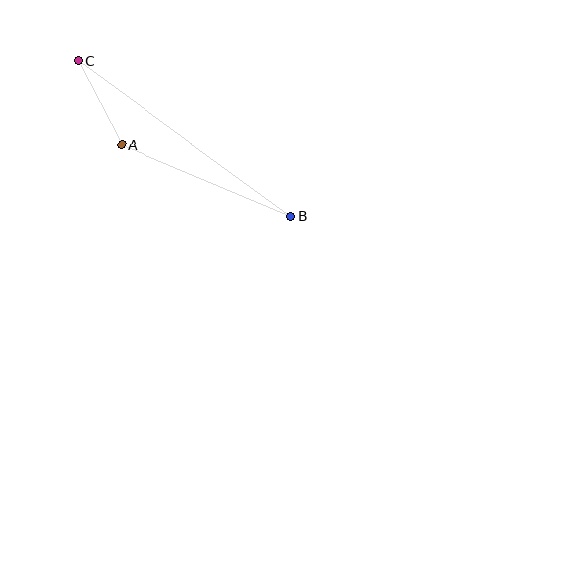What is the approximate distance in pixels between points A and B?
The distance between A and B is approximately 183 pixels.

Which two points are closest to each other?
Points A and C are closest to each other.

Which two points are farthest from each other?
Points B and C are farthest from each other.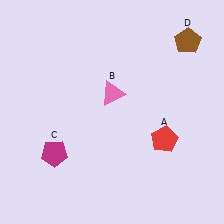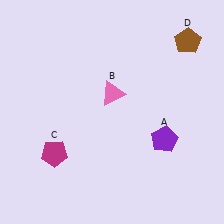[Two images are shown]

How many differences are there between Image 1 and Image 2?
There is 1 difference between the two images.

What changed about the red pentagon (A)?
In Image 1, A is red. In Image 2, it changed to purple.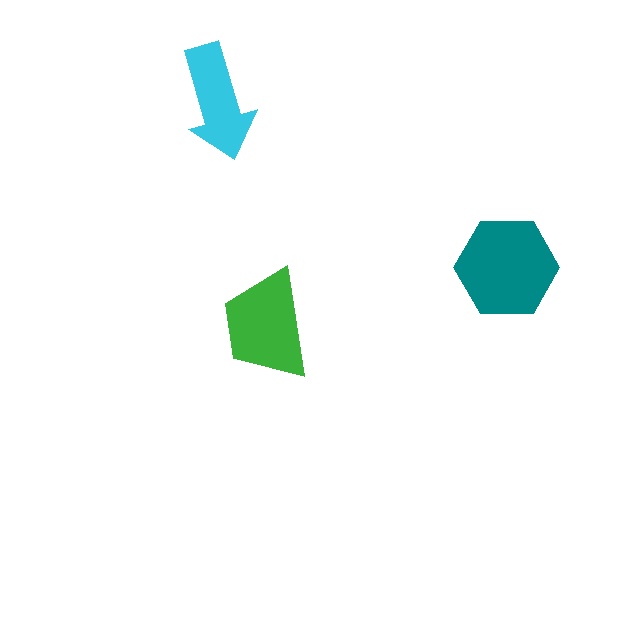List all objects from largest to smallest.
The teal hexagon, the green trapezoid, the cyan arrow.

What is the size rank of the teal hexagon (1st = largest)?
1st.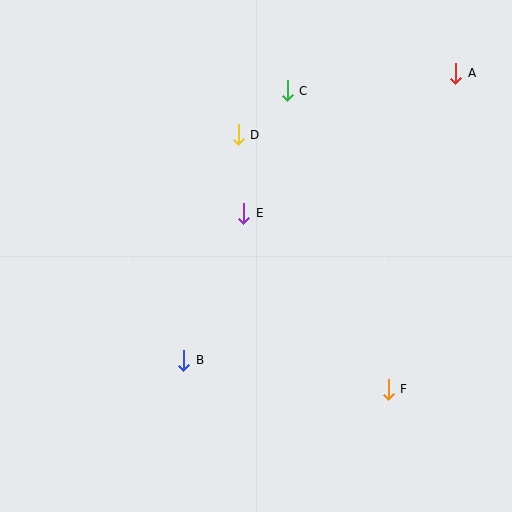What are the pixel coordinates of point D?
Point D is at (238, 135).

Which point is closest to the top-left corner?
Point D is closest to the top-left corner.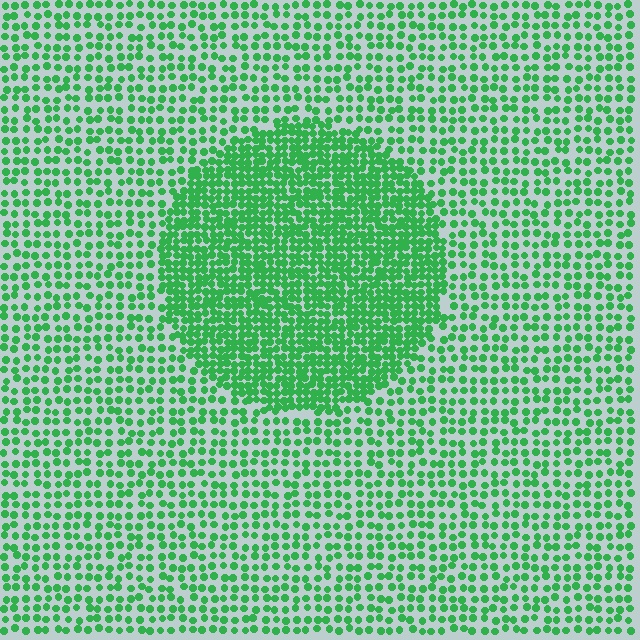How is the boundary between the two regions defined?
The boundary is defined by a change in element density (approximately 2.1x ratio). All elements are the same color, size, and shape.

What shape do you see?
I see a circle.